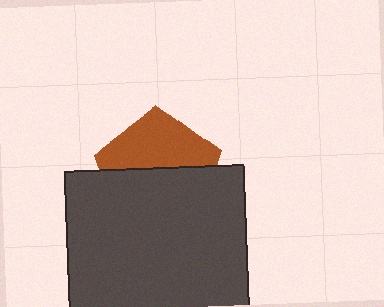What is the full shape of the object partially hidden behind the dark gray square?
The partially hidden object is a brown pentagon.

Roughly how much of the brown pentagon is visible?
A small part of it is visible (roughly 44%).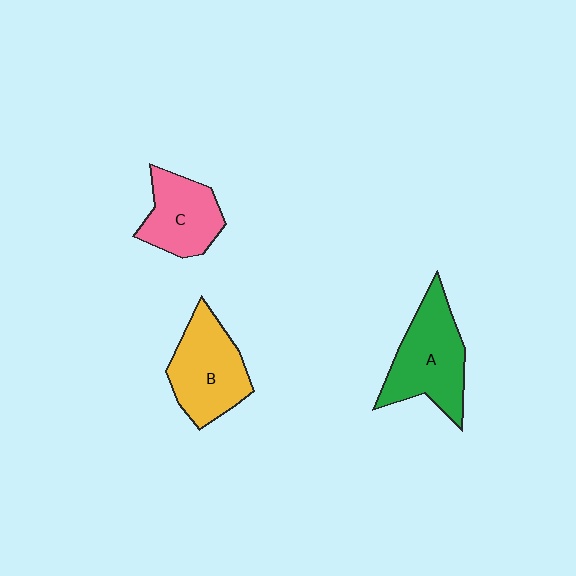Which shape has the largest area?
Shape A (green).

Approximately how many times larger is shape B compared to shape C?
Approximately 1.2 times.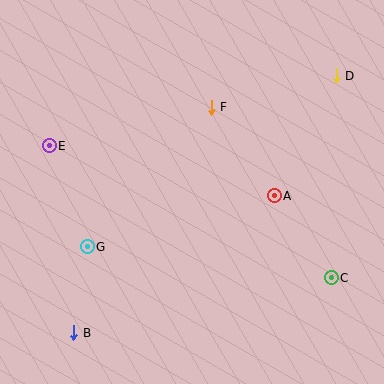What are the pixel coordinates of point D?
Point D is at (336, 76).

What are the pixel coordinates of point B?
Point B is at (74, 333).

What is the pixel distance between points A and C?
The distance between A and C is 100 pixels.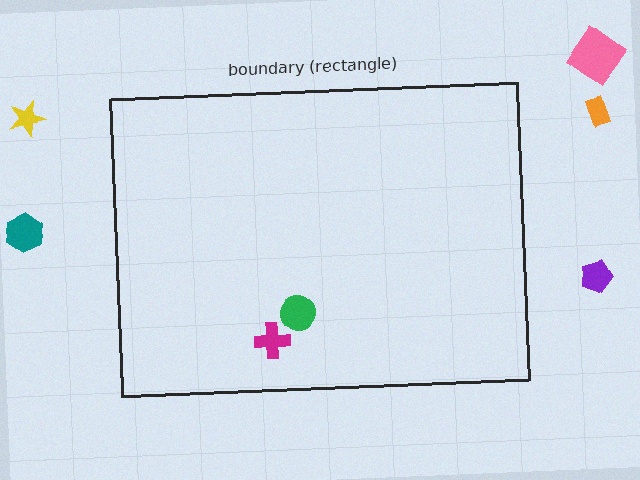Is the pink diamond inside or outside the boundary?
Outside.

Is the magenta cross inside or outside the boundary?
Inside.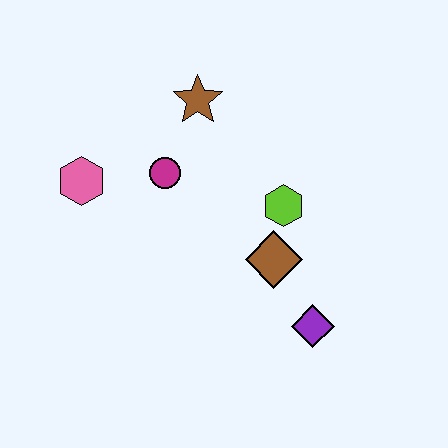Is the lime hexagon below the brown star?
Yes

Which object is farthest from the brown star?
The purple diamond is farthest from the brown star.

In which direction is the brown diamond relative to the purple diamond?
The brown diamond is above the purple diamond.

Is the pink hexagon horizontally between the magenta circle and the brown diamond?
No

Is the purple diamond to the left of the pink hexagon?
No